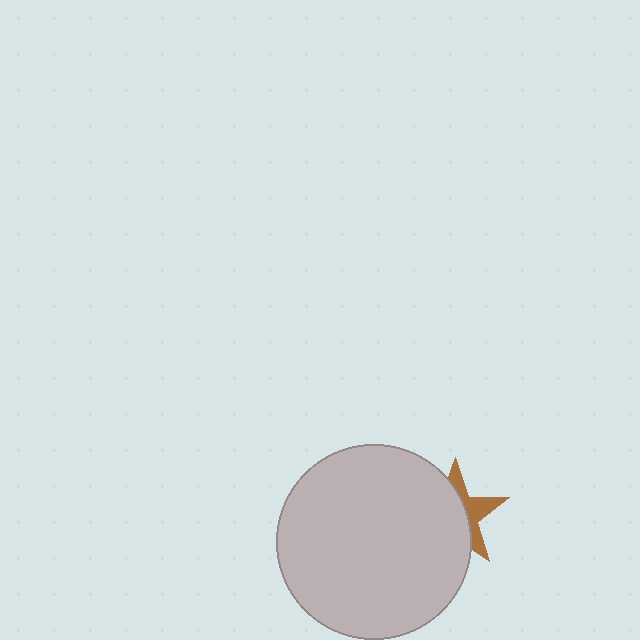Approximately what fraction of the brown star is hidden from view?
Roughly 63% of the brown star is hidden behind the light gray circle.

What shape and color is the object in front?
The object in front is a light gray circle.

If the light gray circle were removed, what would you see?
You would see the complete brown star.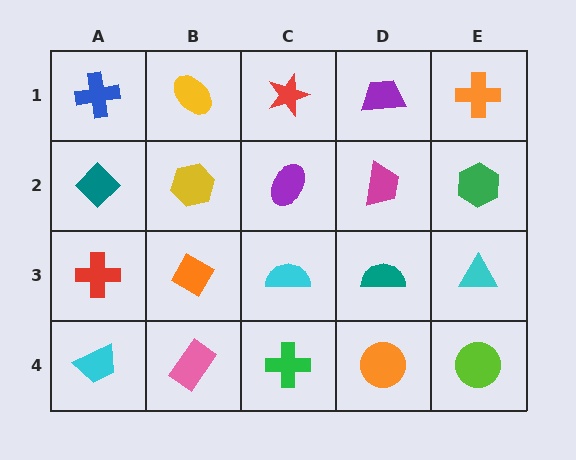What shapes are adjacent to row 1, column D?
A magenta trapezoid (row 2, column D), a red star (row 1, column C), an orange cross (row 1, column E).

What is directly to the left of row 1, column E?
A purple trapezoid.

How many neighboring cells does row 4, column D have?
3.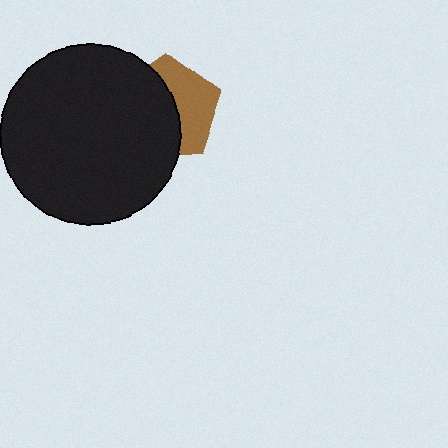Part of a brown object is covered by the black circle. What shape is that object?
It is a pentagon.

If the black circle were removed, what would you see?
You would see the complete brown pentagon.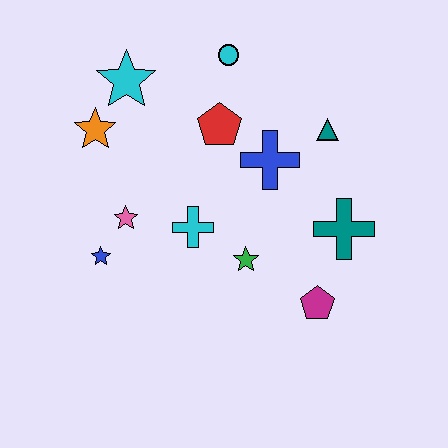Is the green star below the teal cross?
Yes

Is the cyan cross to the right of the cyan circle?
No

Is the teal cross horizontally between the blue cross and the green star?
No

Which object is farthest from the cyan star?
The magenta pentagon is farthest from the cyan star.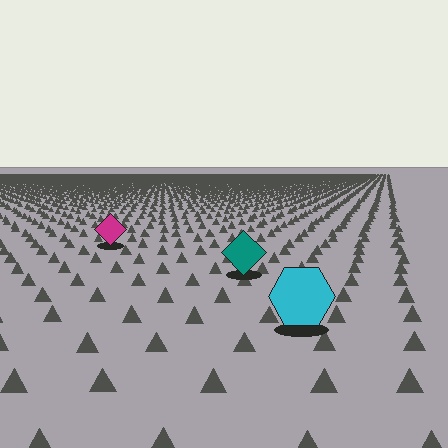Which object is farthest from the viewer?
The magenta diamond is farthest from the viewer. It appears smaller and the ground texture around it is denser.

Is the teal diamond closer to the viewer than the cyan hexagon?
No. The cyan hexagon is closer — you can tell from the texture gradient: the ground texture is coarser near it.